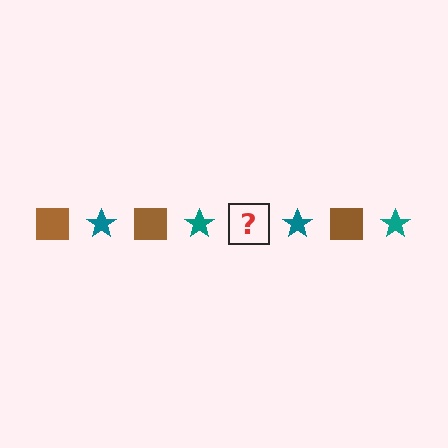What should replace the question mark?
The question mark should be replaced with a brown square.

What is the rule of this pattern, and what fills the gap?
The rule is that the pattern alternates between brown square and teal star. The gap should be filled with a brown square.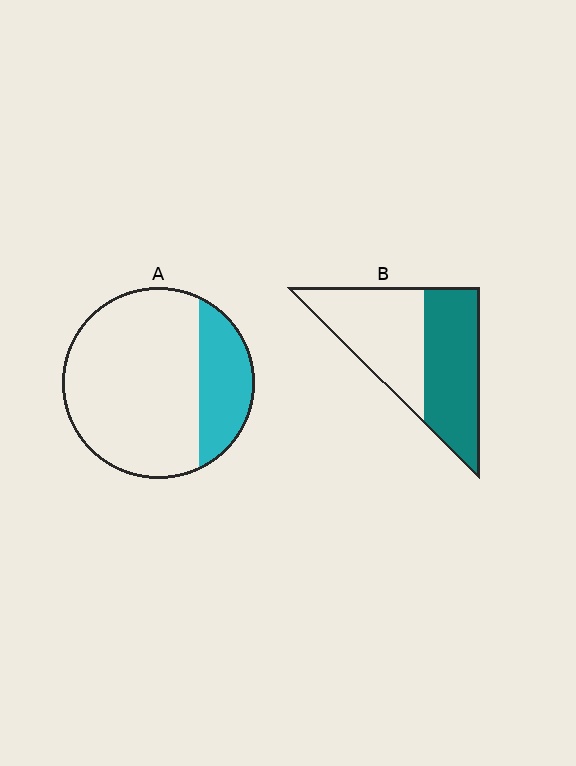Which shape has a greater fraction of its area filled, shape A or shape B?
Shape B.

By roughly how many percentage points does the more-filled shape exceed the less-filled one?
By roughly 25 percentage points (B over A).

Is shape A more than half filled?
No.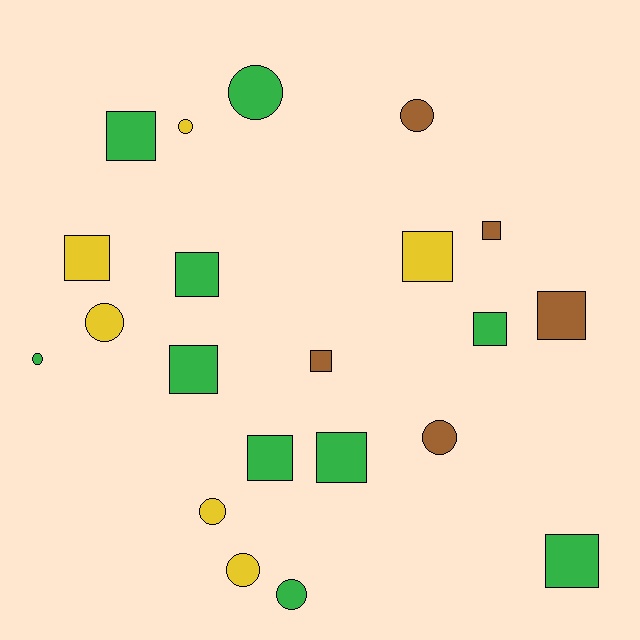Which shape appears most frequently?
Square, with 12 objects.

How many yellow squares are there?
There are 2 yellow squares.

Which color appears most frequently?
Green, with 10 objects.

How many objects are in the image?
There are 21 objects.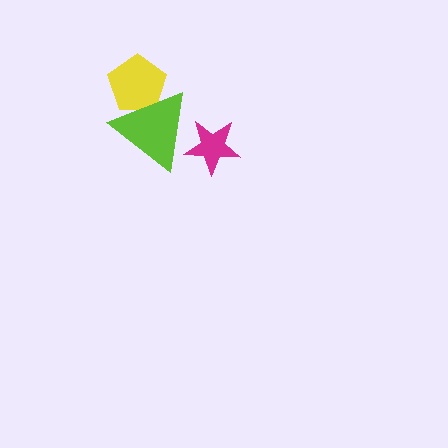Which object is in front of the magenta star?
The lime triangle is in front of the magenta star.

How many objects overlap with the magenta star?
1 object overlaps with the magenta star.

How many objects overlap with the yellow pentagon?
1 object overlaps with the yellow pentagon.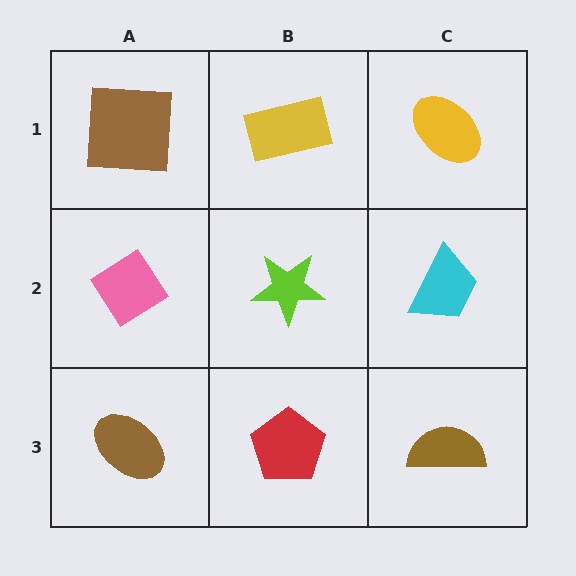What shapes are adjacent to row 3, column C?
A cyan trapezoid (row 2, column C), a red pentagon (row 3, column B).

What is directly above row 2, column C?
A yellow ellipse.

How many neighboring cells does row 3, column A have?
2.